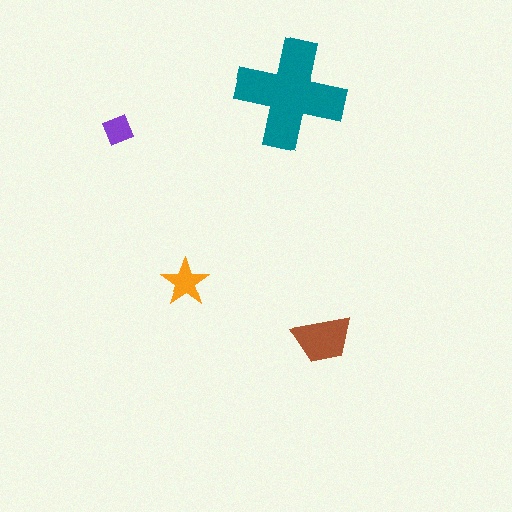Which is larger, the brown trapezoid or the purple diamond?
The brown trapezoid.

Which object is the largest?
The teal cross.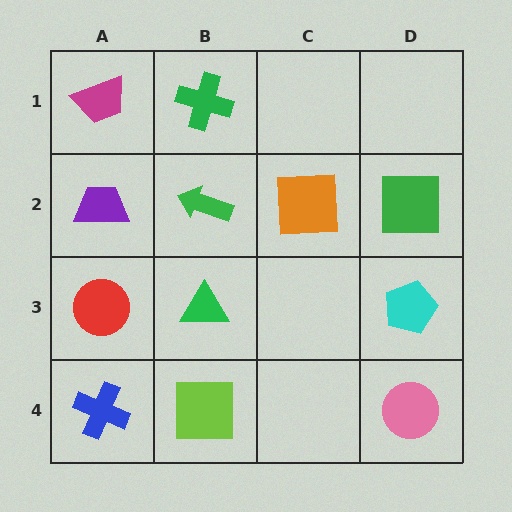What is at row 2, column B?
A green arrow.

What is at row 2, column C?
An orange square.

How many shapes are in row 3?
3 shapes.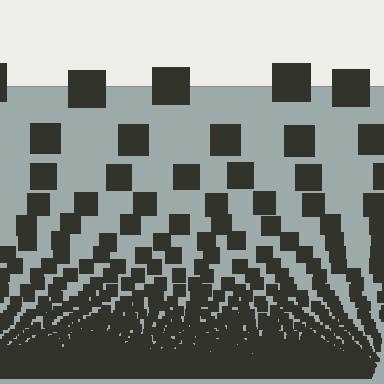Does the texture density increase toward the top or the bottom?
Density increases toward the bottom.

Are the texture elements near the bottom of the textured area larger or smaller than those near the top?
Smaller. The gradient is inverted — elements near the bottom are smaller and denser.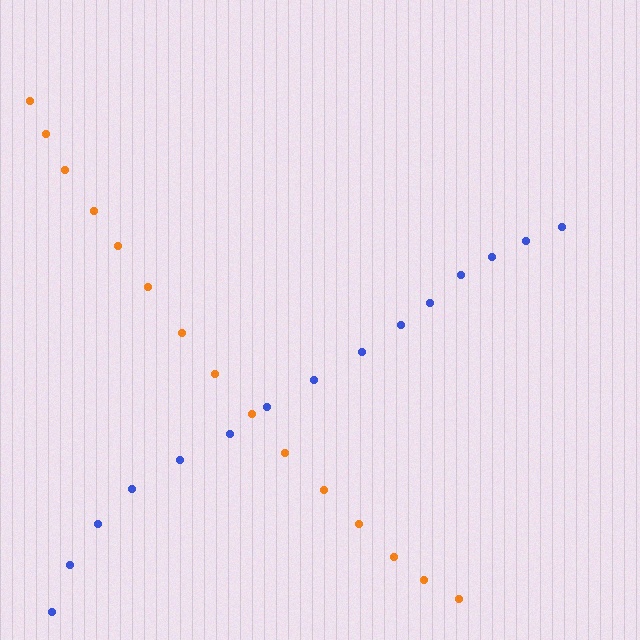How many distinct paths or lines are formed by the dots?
There are 2 distinct paths.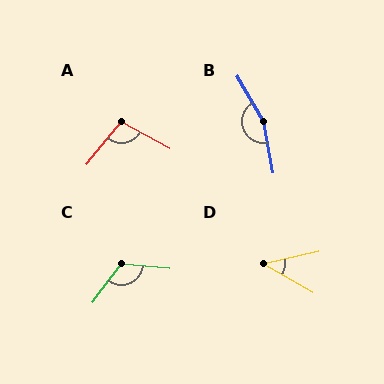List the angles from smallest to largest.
D (42°), A (101°), C (121°), B (160°).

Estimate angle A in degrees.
Approximately 101 degrees.